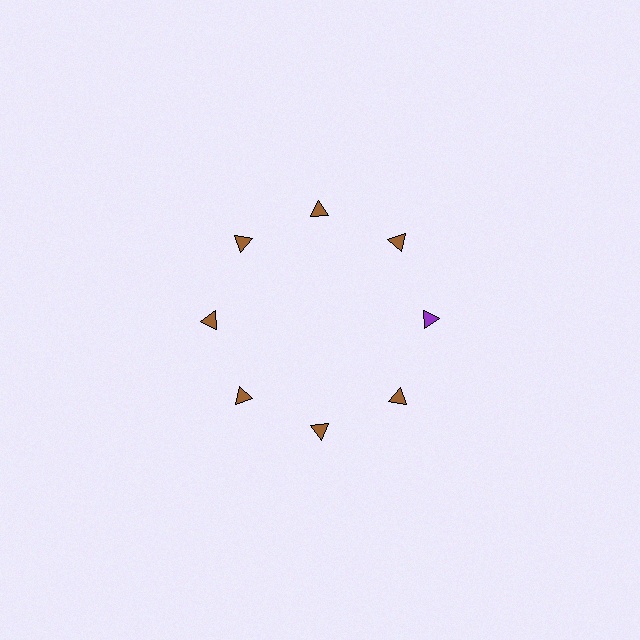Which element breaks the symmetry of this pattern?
The purple triangle at roughly the 3 o'clock position breaks the symmetry. All other shapes are brown triangles.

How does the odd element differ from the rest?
It has a different color: purple instead of brown.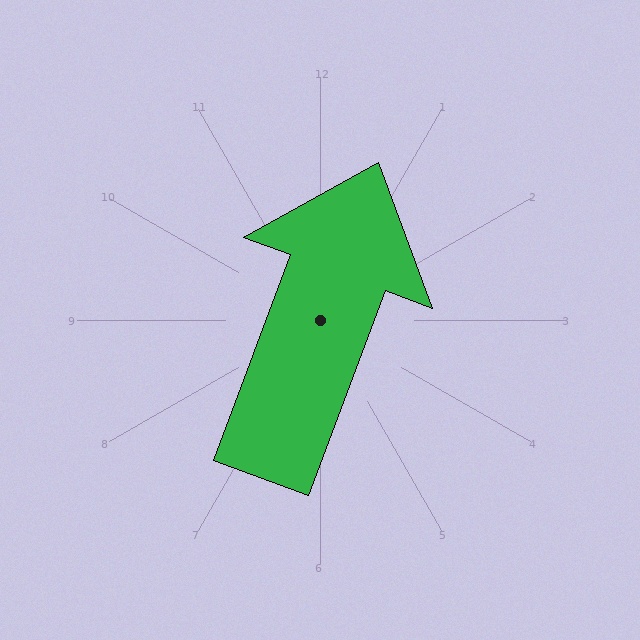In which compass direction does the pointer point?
North.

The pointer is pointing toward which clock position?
Roughly 1 o'clock.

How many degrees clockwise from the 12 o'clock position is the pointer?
Approximately 20 degrees.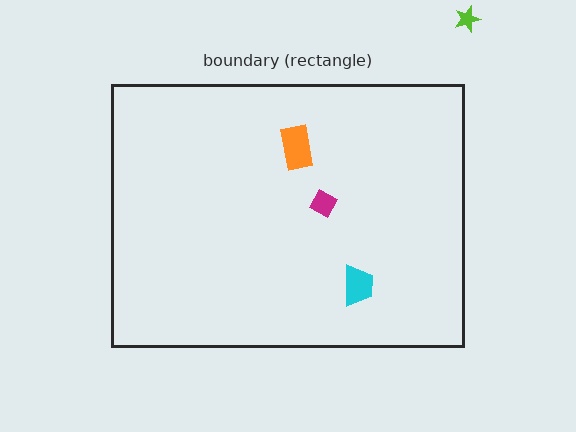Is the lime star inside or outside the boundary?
Outside.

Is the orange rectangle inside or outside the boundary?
Inside.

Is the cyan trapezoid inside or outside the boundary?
Inside.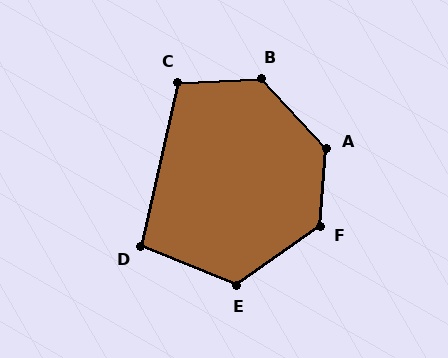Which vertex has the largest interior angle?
A, at approximately 132 degrees.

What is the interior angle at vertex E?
Approximately 123 degrees (obtuse).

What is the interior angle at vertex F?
Approximately 130 degrees (obtuse).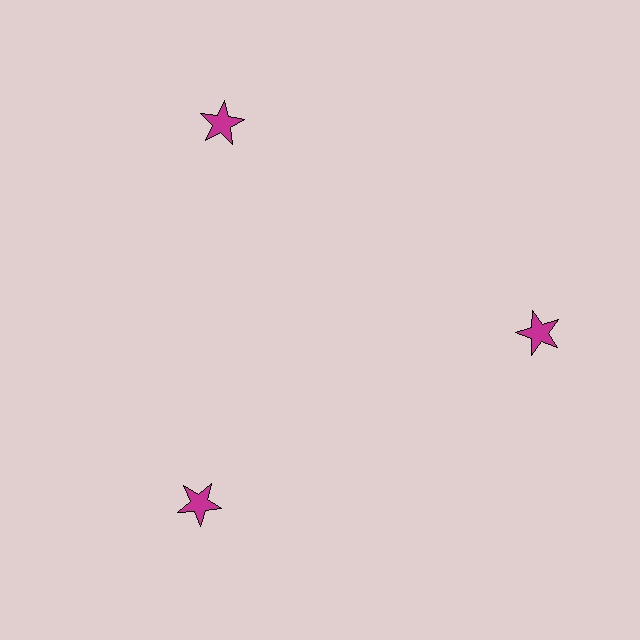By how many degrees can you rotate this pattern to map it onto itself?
The pattern maps onto itself every 120 degrees of rotation.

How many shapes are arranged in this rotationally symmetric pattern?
There are 3 shapes, arranged in 3 groups of 1.